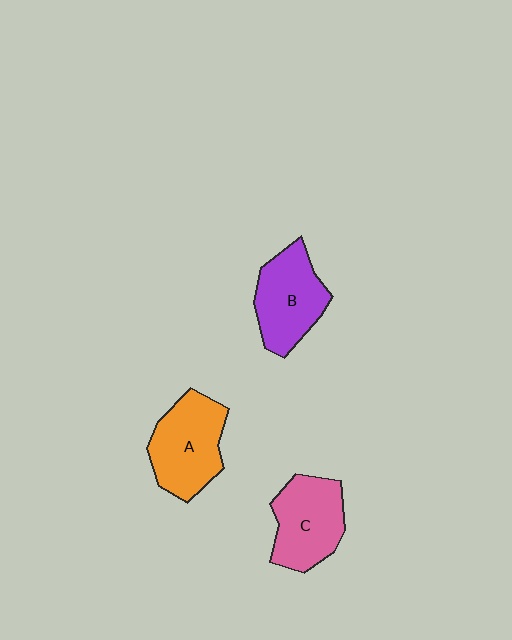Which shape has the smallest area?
Shape C (pink).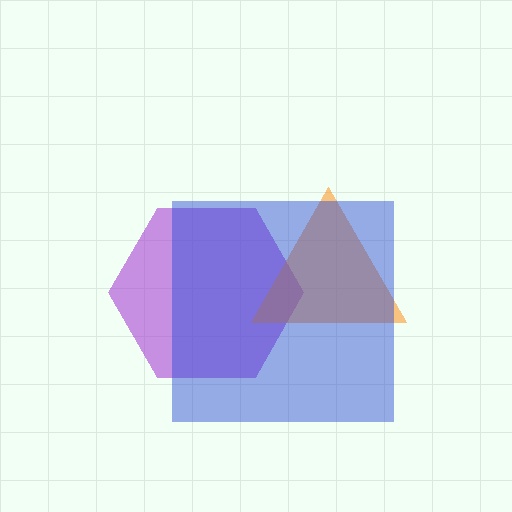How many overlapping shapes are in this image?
There are 3 overlapping shapes in the image.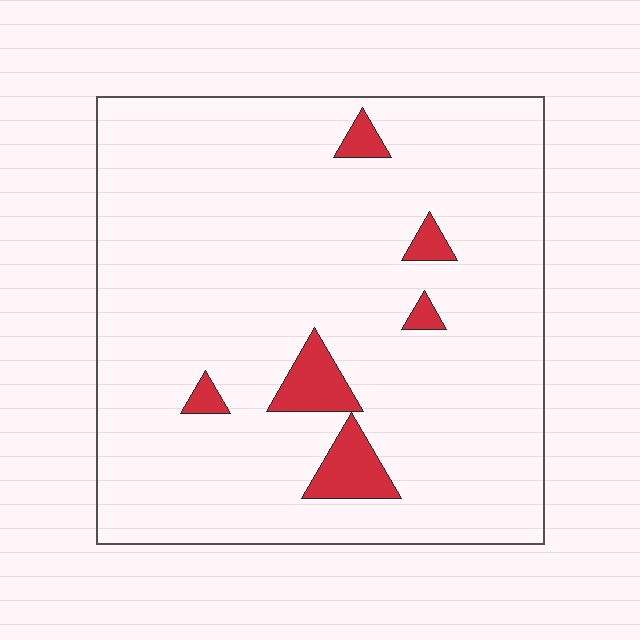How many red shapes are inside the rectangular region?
6.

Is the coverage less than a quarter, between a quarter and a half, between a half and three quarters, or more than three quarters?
Less than a quarter.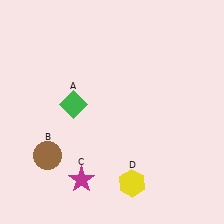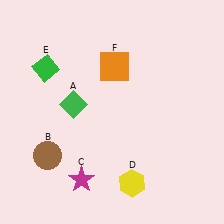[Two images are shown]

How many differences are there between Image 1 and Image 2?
There are 2 differences between the two images.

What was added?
A green diamond (E), an orange square (F) were added in Image 2.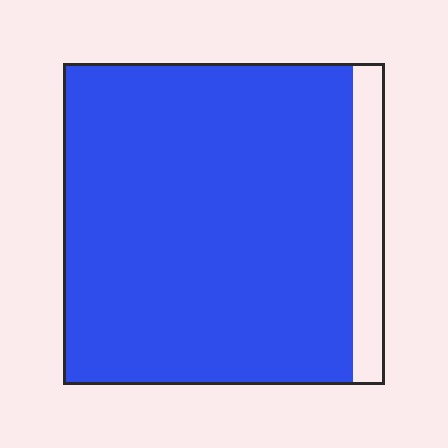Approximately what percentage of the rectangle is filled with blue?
Approximately 90%.